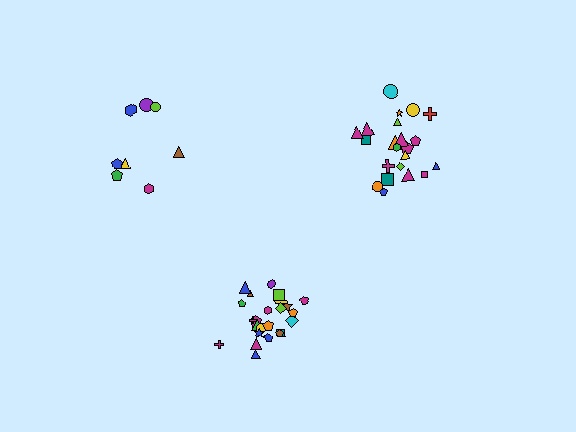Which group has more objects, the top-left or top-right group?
The top-right group.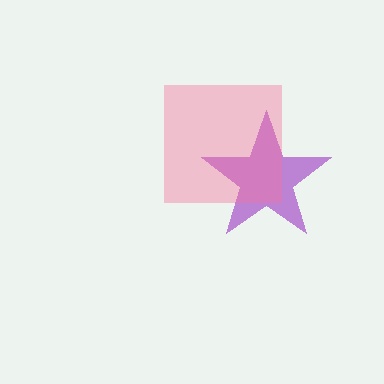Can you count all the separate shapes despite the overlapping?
Yes, there are 2 separate shapes.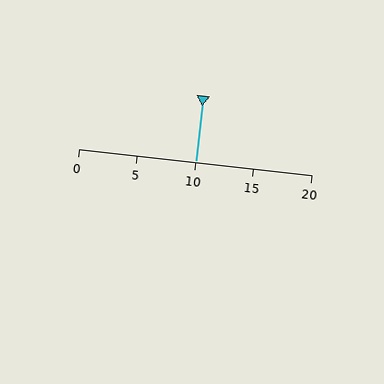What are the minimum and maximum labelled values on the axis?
The axis runs from 0 to 20.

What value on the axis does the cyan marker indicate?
The marker indicates approximately 10.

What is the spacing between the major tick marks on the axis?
The major ticks are spaced 5 apart.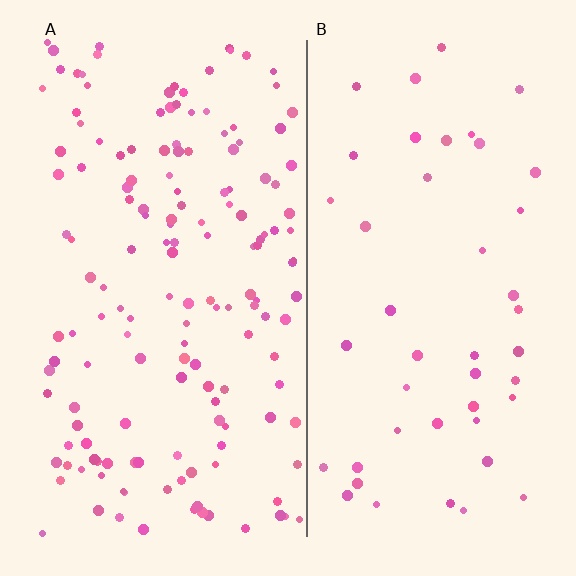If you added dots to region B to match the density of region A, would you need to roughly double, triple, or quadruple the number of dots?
Approximately triple.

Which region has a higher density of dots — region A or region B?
A (the left).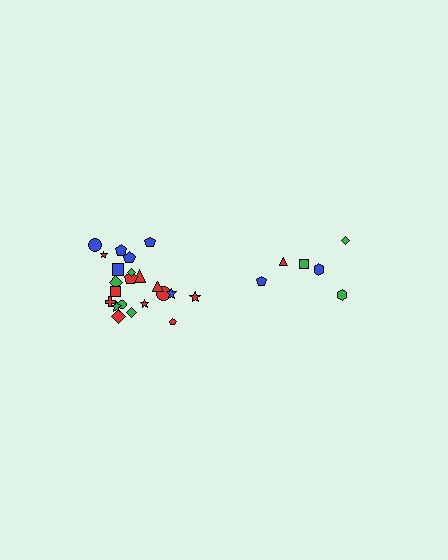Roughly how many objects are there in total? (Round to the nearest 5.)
Roughly 30 objects in total.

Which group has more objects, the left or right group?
The left group.